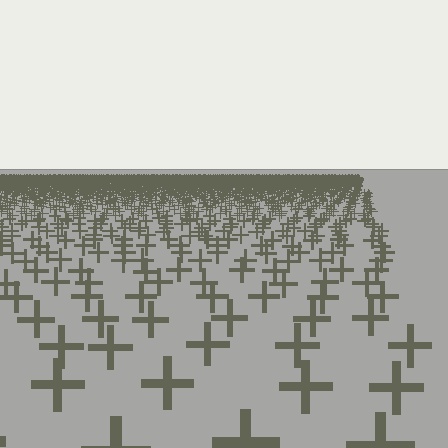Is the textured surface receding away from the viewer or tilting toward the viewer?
The surface is receding away from the viewer. Texture elements get smaller and denser toward the top.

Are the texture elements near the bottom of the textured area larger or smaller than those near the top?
Larger. Near the bottom, elements are closer to the viewer and appear at a bigger on-screen size.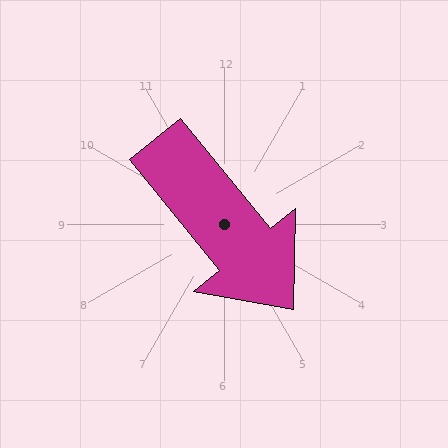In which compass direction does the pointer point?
Southeast.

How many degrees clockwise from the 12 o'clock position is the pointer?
Approximately 141 degrees.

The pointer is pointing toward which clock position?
Roughly 5 o'clock.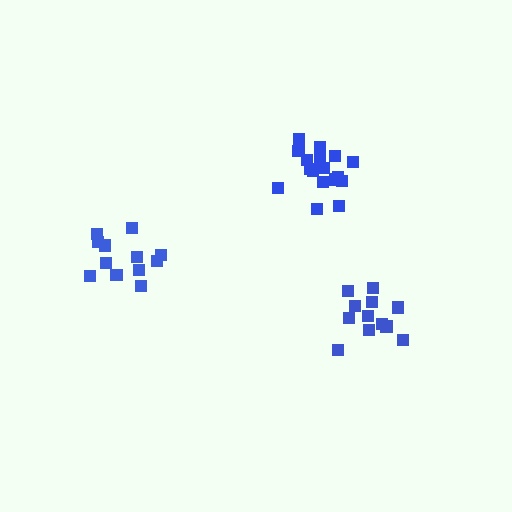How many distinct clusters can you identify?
There are 3 distinct clusters.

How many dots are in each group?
Group 1: 18 dots, Group 2: 12 dots, Group 3: 12 dots (42 total).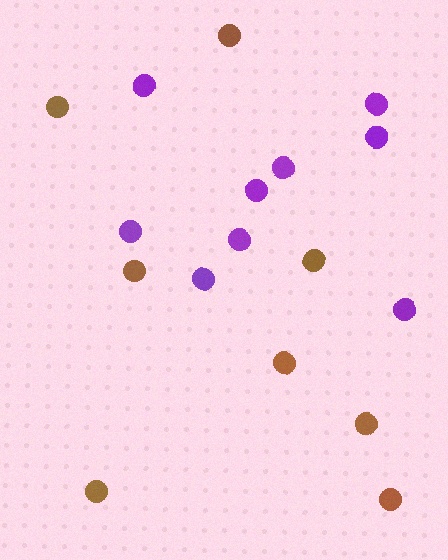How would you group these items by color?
There are 2 groups: one group of purple circles (9) and one group of brown circles (8).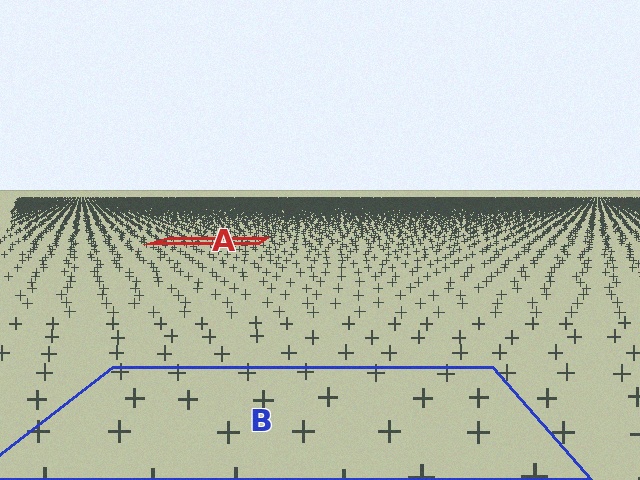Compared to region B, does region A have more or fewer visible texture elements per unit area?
Region A has more texture elements per unit area — they are packed more densely because it is farther away.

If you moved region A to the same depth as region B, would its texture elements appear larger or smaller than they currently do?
They would appear larger. At a closer depth, the same texture elements are projected at a bigger on-screen size.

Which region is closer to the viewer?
Region B is closer. The texture elements there are larger and more spread out.